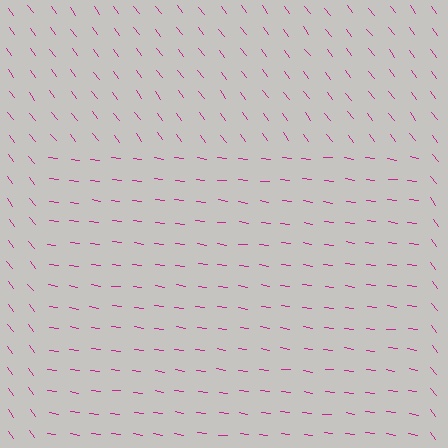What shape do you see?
I see a rectangle.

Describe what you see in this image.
The image is filled with small magenta line segments. A rectangle region in the image has lines oriented differently from the surrounding lines, creating a visible texture boundary.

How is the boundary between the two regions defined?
The boundary is defined purely by a change in line orientation (approximately 45 degrees difference). All lines are the same color and thickness.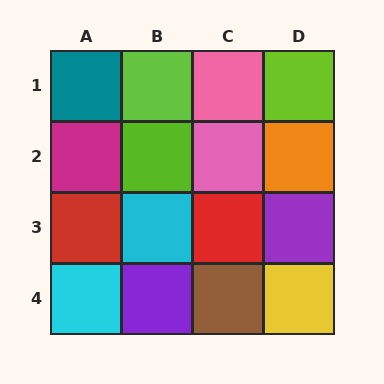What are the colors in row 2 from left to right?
Magenta, lime, pink, orange.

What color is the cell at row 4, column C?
Brown.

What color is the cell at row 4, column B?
Purple.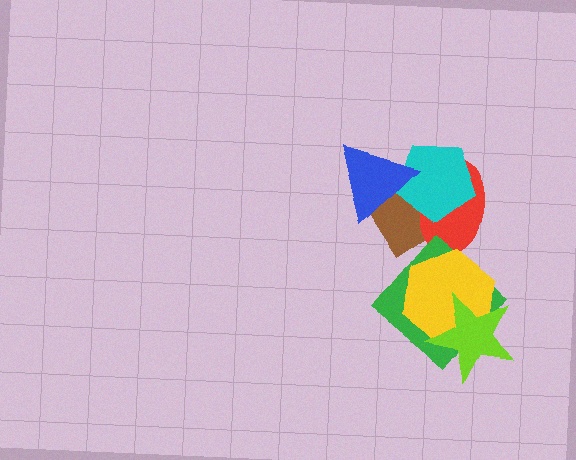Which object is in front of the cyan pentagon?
The blue triangle is in front of the cyan pentagon.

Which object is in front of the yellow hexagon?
The lime star is in front of the yellow hexagon.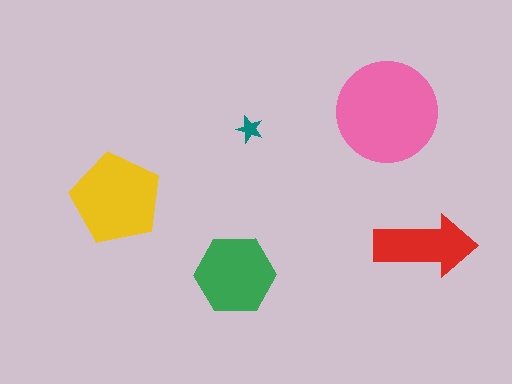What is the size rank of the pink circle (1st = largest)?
1st.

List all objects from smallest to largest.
The teal star, the red arrow, the green hexagon, the yellow pentagon, the pink circle.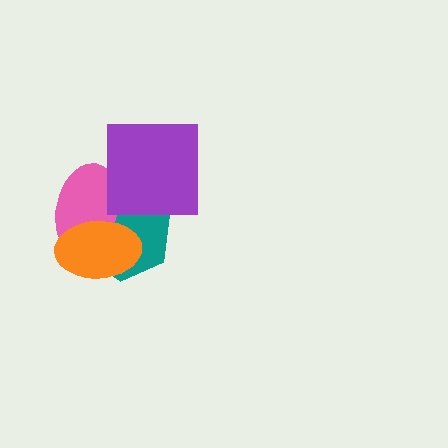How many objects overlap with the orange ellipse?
2 objects overlap with the orange ellipse.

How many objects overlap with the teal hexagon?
3 objects overlap with the teal hexagon.